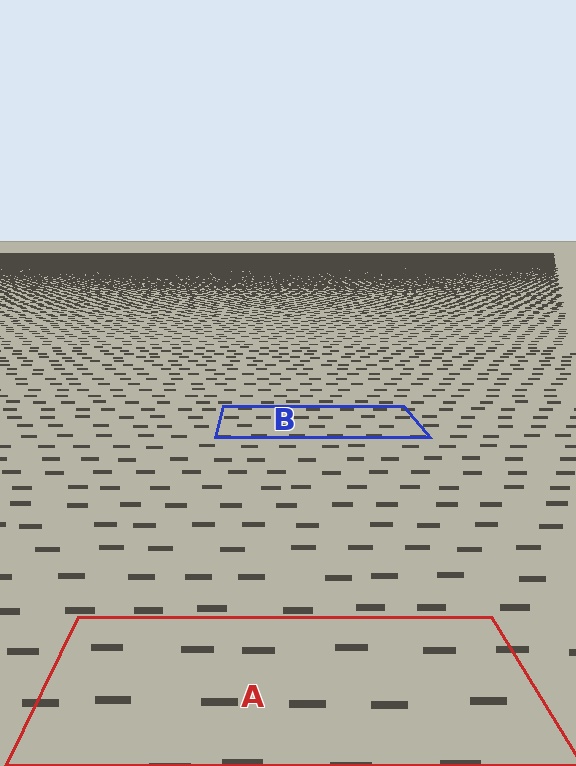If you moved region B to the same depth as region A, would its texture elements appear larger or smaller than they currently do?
They would appear larger. At a closer depth, the same texture elements are projected at a bigger on-screen size.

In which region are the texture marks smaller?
The texture marks are smaller in region B, because it is farther away.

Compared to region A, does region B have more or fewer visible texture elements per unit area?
Region B has more texture elements per unit area — they are packed more densely because it is farther away.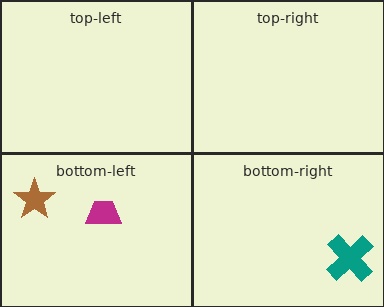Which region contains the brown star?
The bottom-left region.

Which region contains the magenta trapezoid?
The bottom-left region.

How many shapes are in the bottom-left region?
2.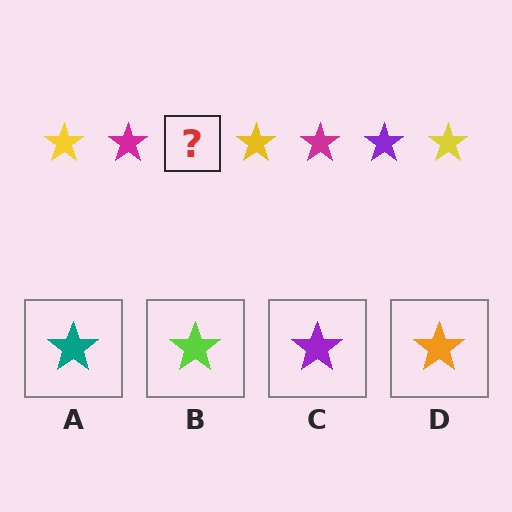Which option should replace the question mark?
Option C.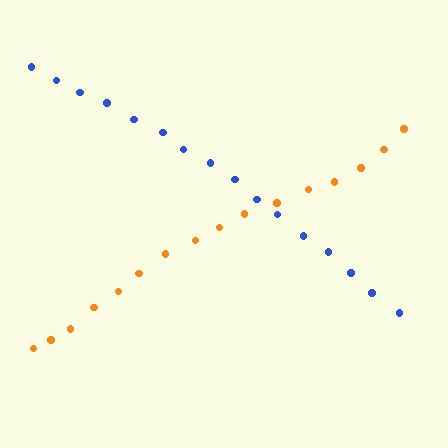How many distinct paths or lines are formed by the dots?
There are 2 distinct paths.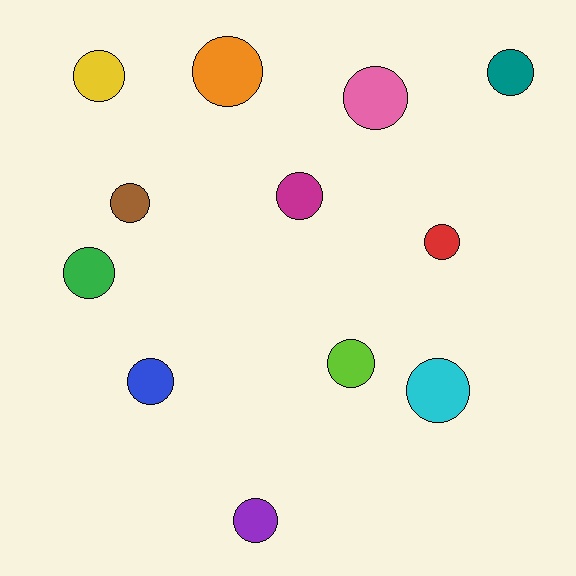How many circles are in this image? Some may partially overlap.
There are 12 circles.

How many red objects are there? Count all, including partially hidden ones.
There is 1 red object.